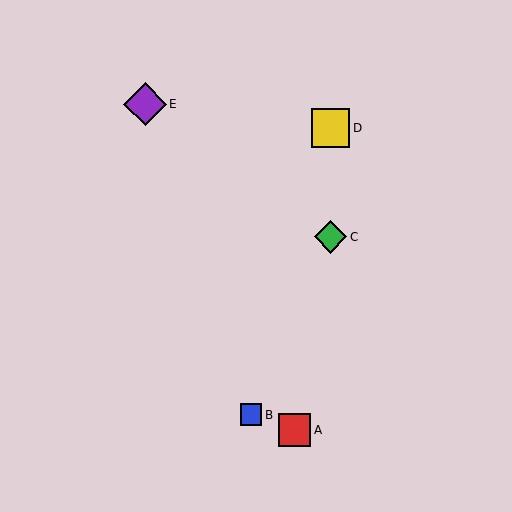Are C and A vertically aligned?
No, C is at x≈331 and A is at x≈295.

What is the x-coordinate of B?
Object B is at x≈251.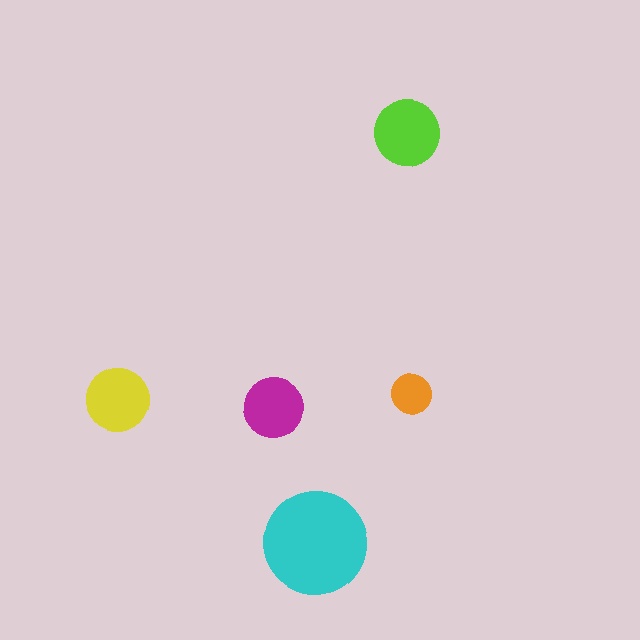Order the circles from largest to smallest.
the cyan one, the lime one, the yellow one, the magenta one, the orange one.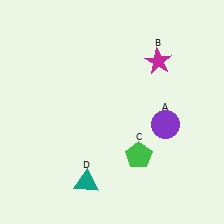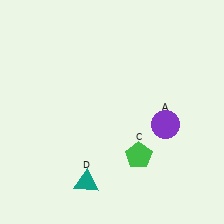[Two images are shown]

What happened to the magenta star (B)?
The magenta star (B) was removed in Image 2. It was in the top-right area of Image 1.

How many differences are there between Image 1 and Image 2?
There is 1 difference between the two images.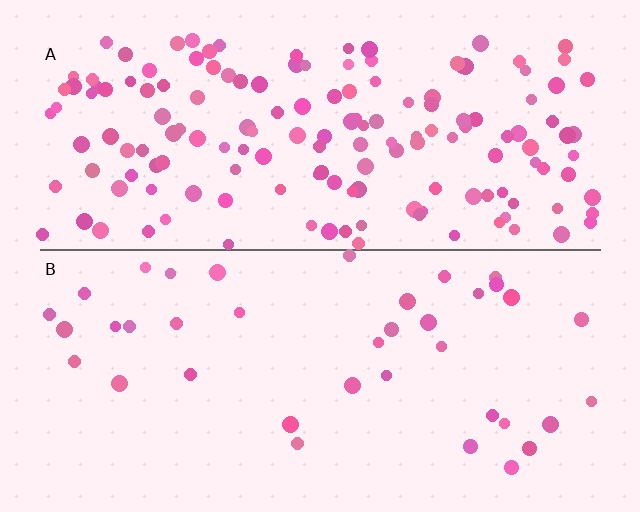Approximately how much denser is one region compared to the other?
Approximately 4.1× — region A over region B.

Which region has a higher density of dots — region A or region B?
A (the top).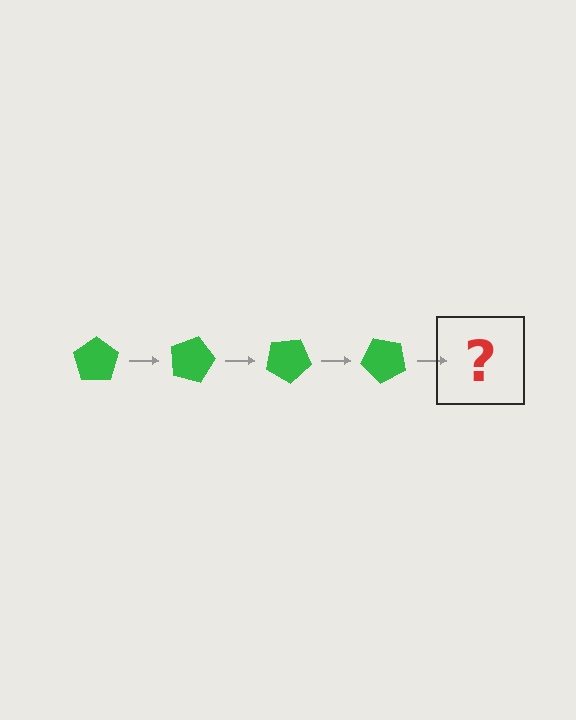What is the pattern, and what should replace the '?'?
The pattern is that the pentagon rotates 15 degrees each step. The '?' should be a green pentagon rotated 60 degrees.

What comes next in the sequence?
The next element should be a green pentagon rotated 60 degrees.